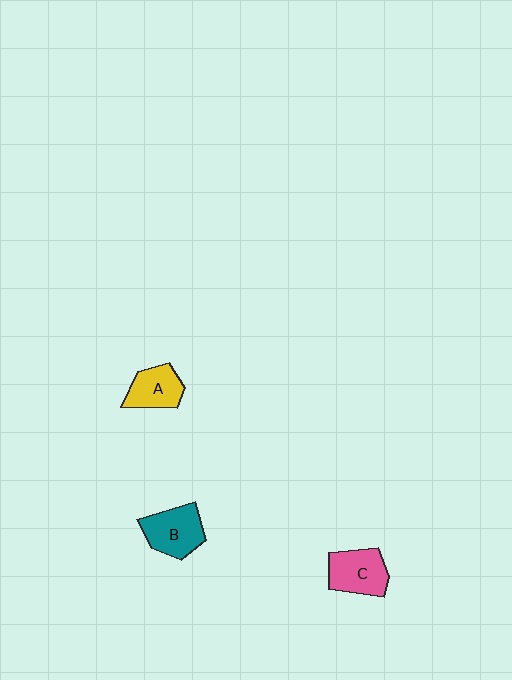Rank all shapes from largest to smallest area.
From largest to smallest: B (teal), C (pink), A (yellow).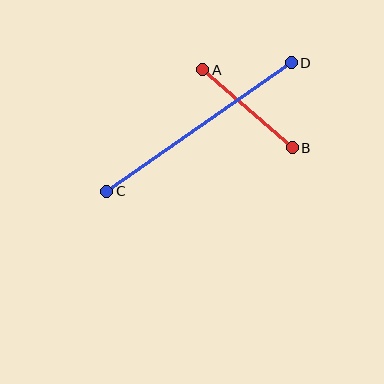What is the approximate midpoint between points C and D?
The midpoint is at approximately (199, 127) pixels.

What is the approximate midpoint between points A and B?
The midpoint is at approximately (247, 109) pixels.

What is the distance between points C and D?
The distance is approximately 225 pixels.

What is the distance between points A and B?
The distance is approximately 119 pixels.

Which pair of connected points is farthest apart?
Points C and D are farthest apart.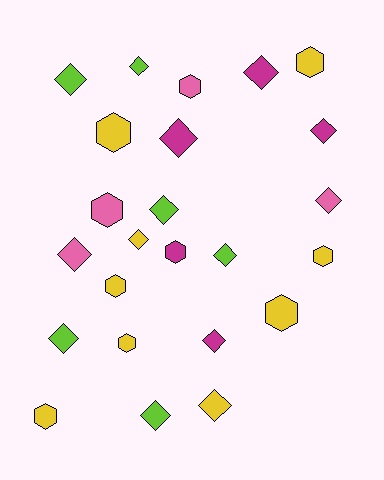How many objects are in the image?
There are 24 objects.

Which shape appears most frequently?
Diamond, with 14 objects.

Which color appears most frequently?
Yellow, with 9 objects.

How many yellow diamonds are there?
There are 2 yellow diamonds.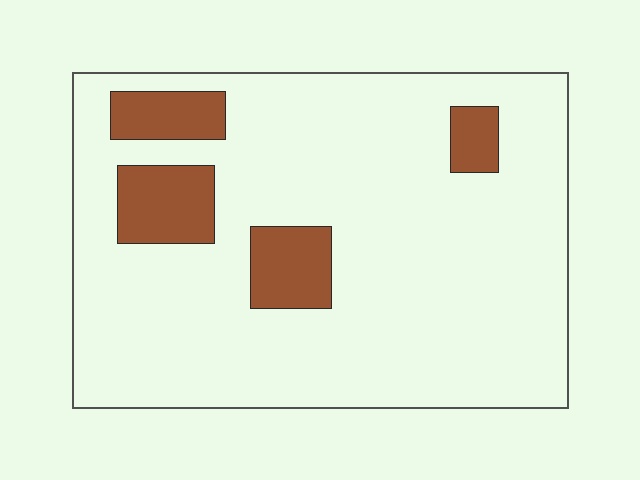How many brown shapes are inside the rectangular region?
4.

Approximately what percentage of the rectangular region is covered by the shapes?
Approximately 15%.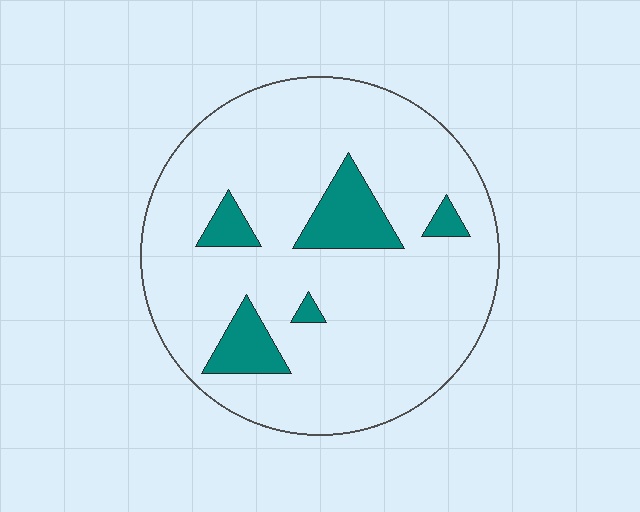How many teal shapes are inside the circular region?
5.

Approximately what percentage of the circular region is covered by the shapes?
Approximately 15%.